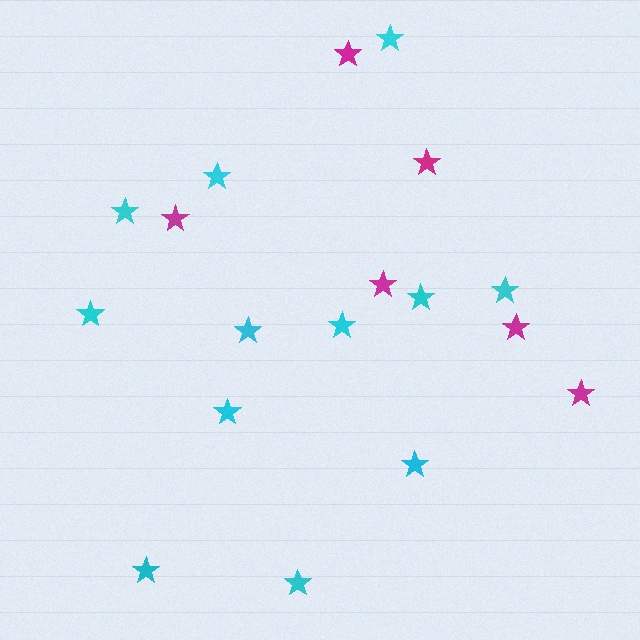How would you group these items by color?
There are 2 groups: one group of magenta stars (6) and one group of cyan stars (12).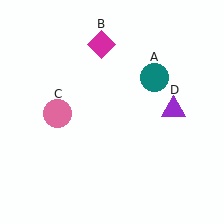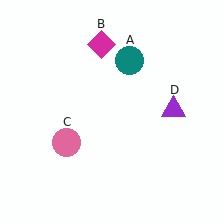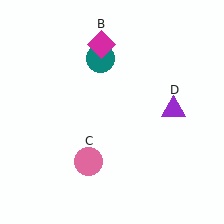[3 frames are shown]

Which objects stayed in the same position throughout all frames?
Magenta diamond (object B) and purple triangle (object D) remained stationary.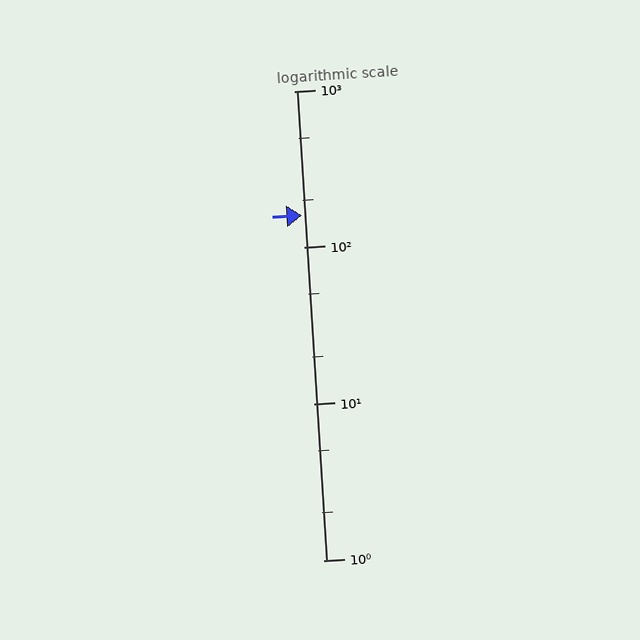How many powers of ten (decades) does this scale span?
The scale spans 3 decades, from 1 to 1000.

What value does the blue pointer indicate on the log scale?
The pointer indicates approximately 160.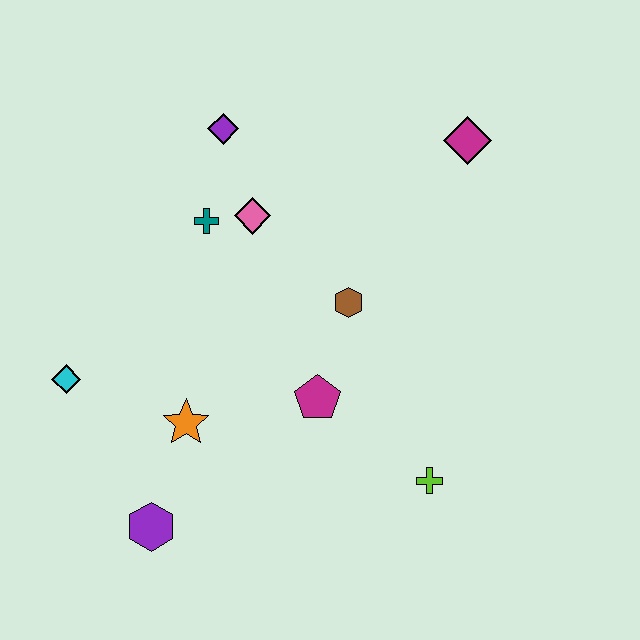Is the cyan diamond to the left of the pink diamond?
Yes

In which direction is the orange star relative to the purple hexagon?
The orange star is above the purple hexagon.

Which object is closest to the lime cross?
The magenta pentagon is closest to the lime cross.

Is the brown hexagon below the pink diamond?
Yes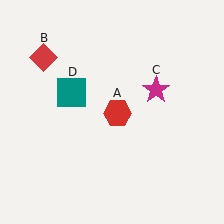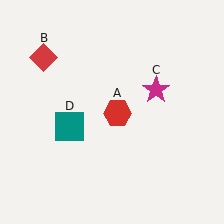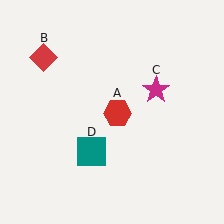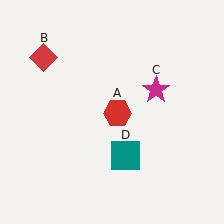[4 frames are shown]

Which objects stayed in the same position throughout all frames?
Red hexagon (object A) and red diamond (object B) and magenta star (object C) remained stationary.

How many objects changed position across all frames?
1 object changed position: teal square (object D).